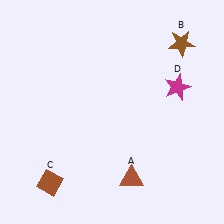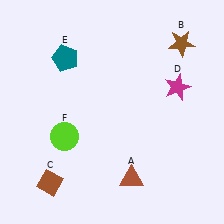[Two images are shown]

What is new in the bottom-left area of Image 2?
A lime circle (F) was added in the bottom-left area of Image 2.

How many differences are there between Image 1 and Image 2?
There are 2 differences between the two images.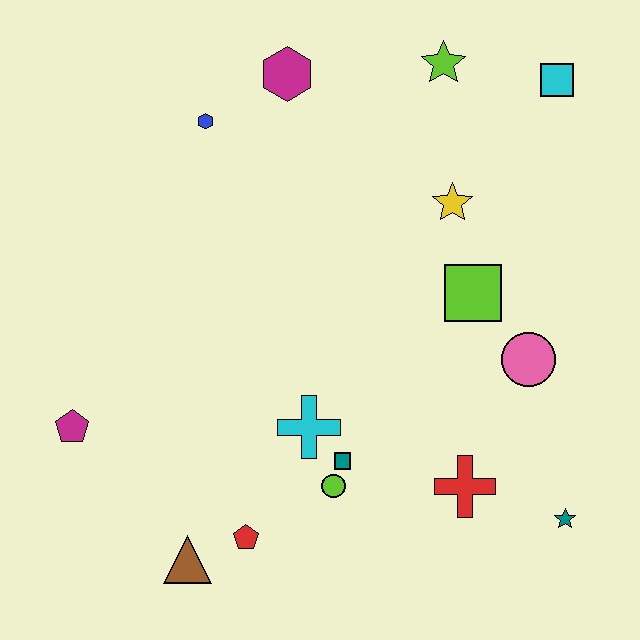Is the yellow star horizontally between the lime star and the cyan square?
Yes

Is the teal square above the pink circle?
No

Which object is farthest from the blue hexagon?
The teal star is farthest from the blue hexagon.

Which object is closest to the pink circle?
The lime square is closest to the pink circle.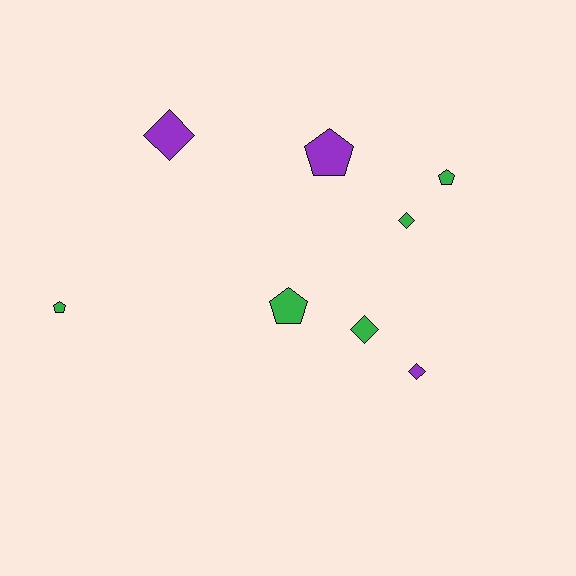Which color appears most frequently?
Green, with 5 objects.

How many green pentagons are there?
There are 3 green pentagons.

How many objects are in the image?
There are 8 objects.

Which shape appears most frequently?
Diamond, with 4 objects.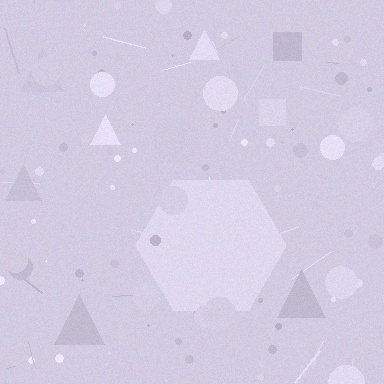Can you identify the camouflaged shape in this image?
The camouflaged shape is a hexagon.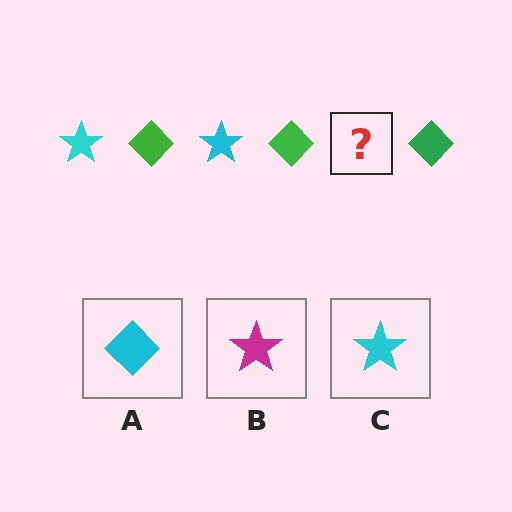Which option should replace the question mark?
Option C.